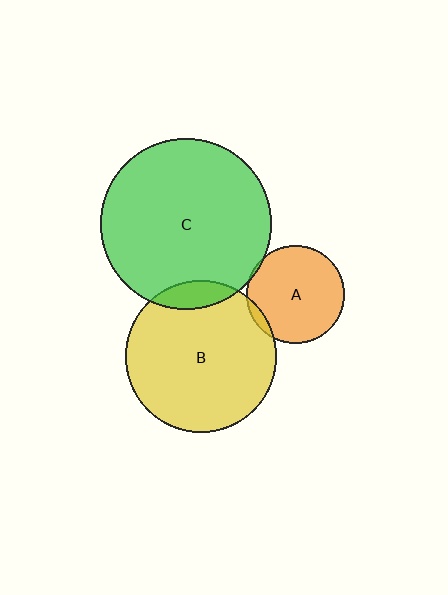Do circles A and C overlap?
Yes.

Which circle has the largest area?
Circle C (green).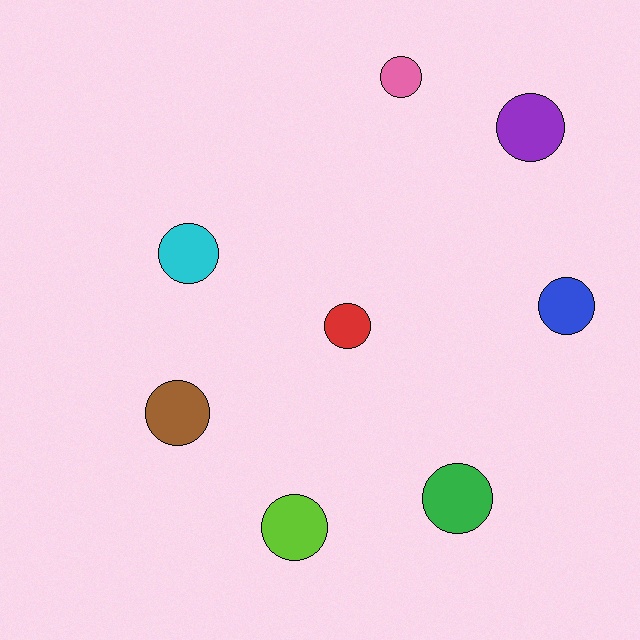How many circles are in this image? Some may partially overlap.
There are 8 circles.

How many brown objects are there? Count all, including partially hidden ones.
There is 1 brown object.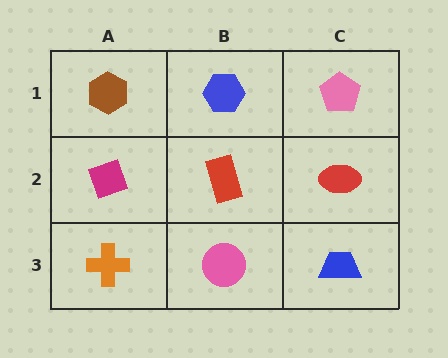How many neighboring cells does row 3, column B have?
3.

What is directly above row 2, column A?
A brown hexagon.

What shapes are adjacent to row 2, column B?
A blue hexagon (row 1, column B), a pink circle (row 3, column B), a magenta diamond (row 2, column A), a red ellipse (row 2, column C).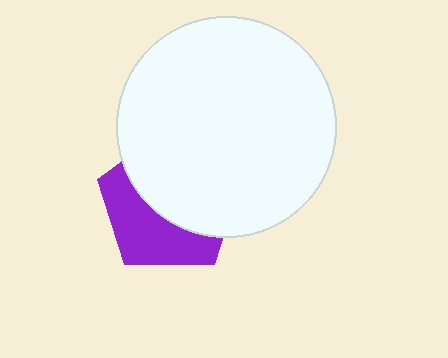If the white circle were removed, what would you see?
You would see the complete purple pentagon.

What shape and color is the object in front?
The object in front is a white circle.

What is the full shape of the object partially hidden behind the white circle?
The partially hidden object is a purple pentagon.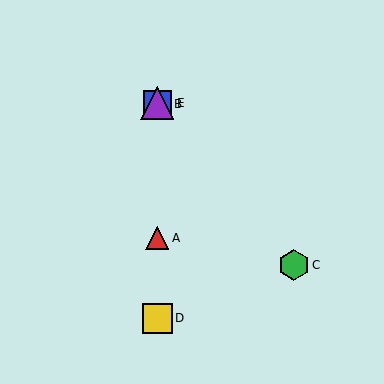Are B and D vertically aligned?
Yes, both are at x≈157.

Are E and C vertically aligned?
No, E is at x≈157 and C is at x≈294.